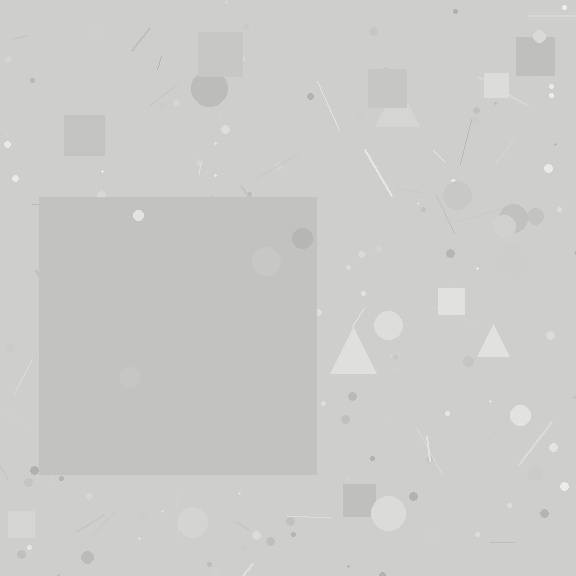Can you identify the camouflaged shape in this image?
The camouflaged shape is a square.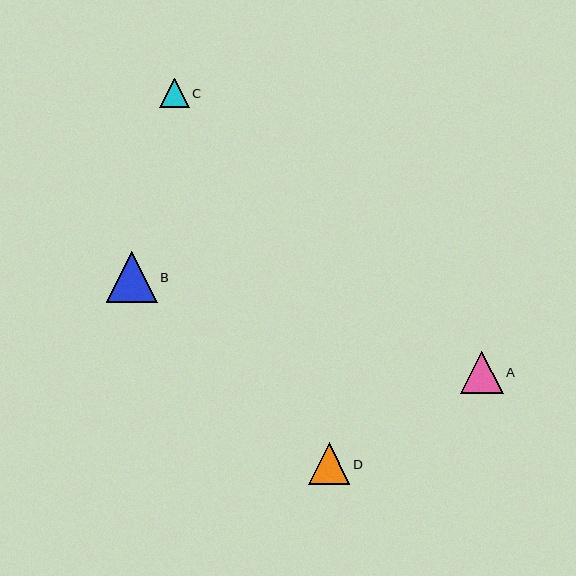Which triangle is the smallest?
Triangle C is the smallest with a size of approximately 29 pixels.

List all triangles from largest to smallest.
From largest to smallest: B, A, D, C.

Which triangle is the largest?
Triangle B is the largest with a size of approximately 51 pixels.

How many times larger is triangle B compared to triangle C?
Triangle B is approximately 1.7 times the size of triangle C.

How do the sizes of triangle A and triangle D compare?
Triangle A and triangle D are approximately the same size.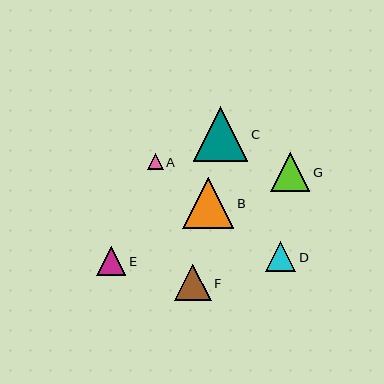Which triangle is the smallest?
Triangle A is the smallest with a size of approximately 16 pixels.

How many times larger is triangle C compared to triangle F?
Triangle C is approximately 1.5 times the size of triangle F.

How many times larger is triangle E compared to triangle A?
Triangle E is approximately 1.9 times the size of triangle A.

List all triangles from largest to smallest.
From largest to smallest: C, B, G, F, D, E, A.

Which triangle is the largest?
Triangle C is the largest with a size of approximately 55 pixels.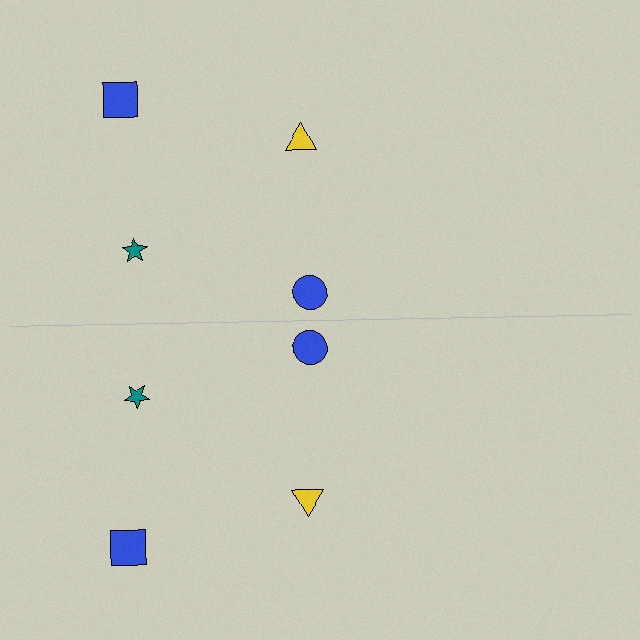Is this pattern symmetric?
Yes, this pattern has bilateral (reflection) symmetry.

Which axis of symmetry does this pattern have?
The pattern has a horizontal axis of symmetry running through the center of the image.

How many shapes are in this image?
There are 8 shapes in this image.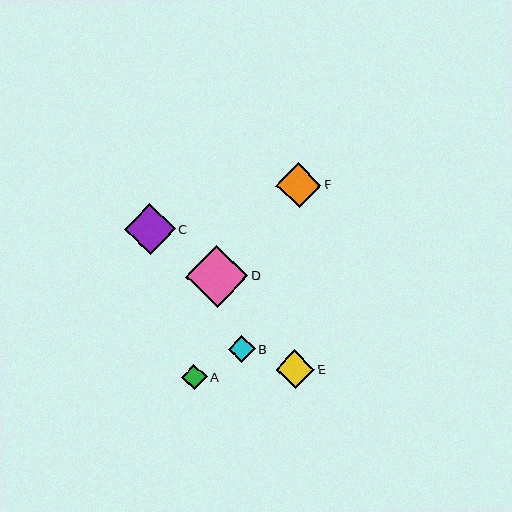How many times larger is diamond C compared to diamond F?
Diamond C is approximately 1.1 times the size of diamond F.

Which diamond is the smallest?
Diamond A is the smallest with a size of approximately 25 pixels.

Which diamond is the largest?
Diamond D is the largest with a size of approximately 63 pixels.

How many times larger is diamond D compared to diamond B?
Diamond D is approximately 2.3 times the size of diamond B.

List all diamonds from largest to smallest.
From largest to smallest: D, C, F, E, B, A.